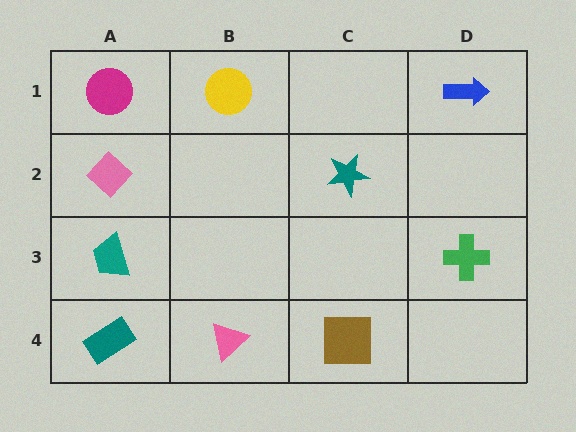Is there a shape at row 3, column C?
No, that cell is empty.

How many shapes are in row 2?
2 shapes.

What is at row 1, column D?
A blue arrow.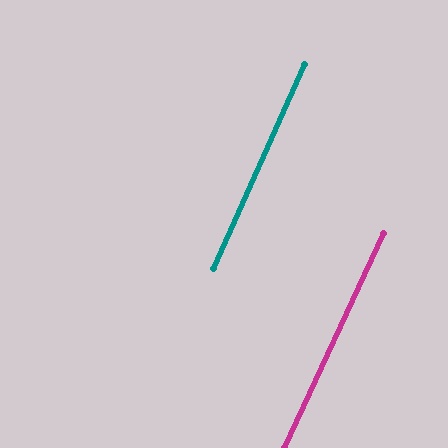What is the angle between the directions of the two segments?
Approximately 1 degree.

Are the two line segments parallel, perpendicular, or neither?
Parallel — their directions differ by only 1.0°.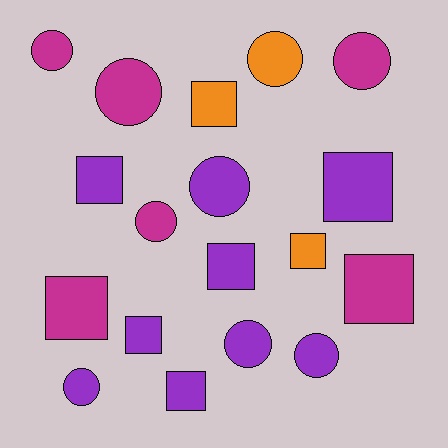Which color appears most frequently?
Purple, with 9 objects.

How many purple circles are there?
There are 4 purple circles.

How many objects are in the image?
There are 18 objects.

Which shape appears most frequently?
Square, with 9 objects.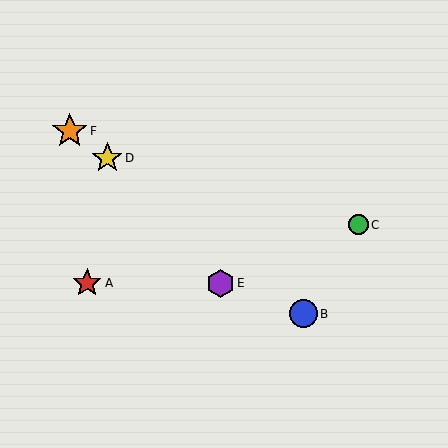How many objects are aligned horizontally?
2 objects (A, E) are aligned horizontally.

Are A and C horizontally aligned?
No, A is at y≈283 and C is at y≈225.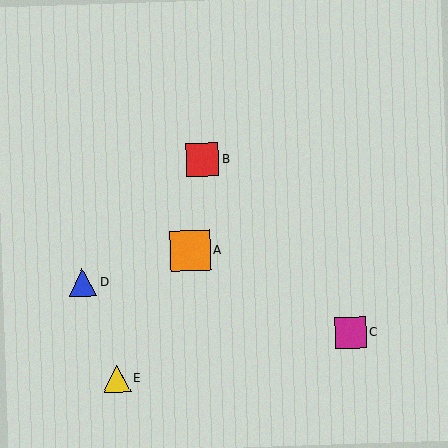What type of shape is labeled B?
Shape B is a red square.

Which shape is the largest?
The orange square (labeled A) is the largest.